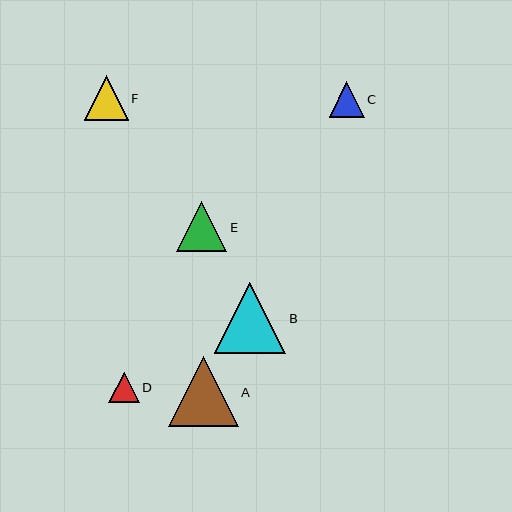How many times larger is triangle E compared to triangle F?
Triangle E is approximately 1.1 times the size of triangle F.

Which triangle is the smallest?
Triangle D is the smallest with a size of approximately 30 pixels.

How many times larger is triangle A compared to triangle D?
Triangle A is approximately 2.3 times the size of triangle D.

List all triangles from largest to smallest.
From largest to smallest: B, A, E, F, C, D.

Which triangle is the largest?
Triangle B is the largest with a size of approximately 71 pixels.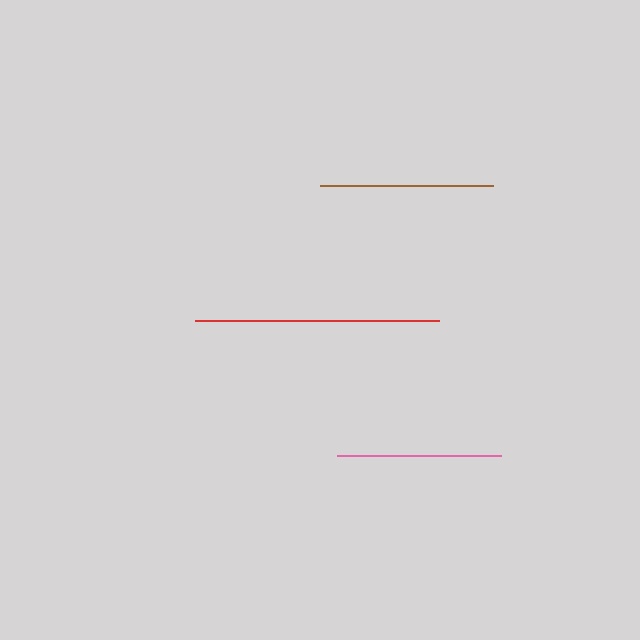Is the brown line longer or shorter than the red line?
The red line is longer than the brown line.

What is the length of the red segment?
The red segment is approximately 244 pixels long.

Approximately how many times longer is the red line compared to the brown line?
The red line is approximately 1.4 times the length of the brown line.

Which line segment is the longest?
The red line is the longest at approximately 244 pixels.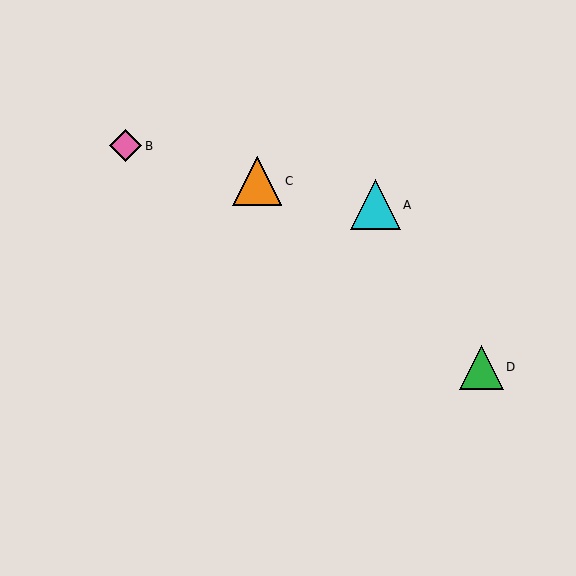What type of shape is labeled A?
Shape A is a cyan triangle.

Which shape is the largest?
The cyan triangle (labeled A) is the largest.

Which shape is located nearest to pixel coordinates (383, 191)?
The cyan triangle (labeled A) at (375, 205) is nearest to that location.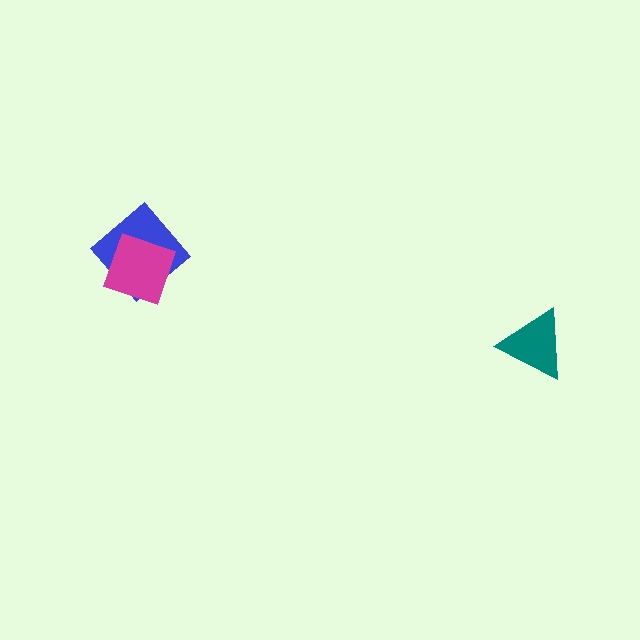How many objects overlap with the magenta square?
1 object overlaps with the magenta square.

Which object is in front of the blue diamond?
The magenta square is in front of the blue diamond.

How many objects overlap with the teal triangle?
0 objects overlap with the teal triangle.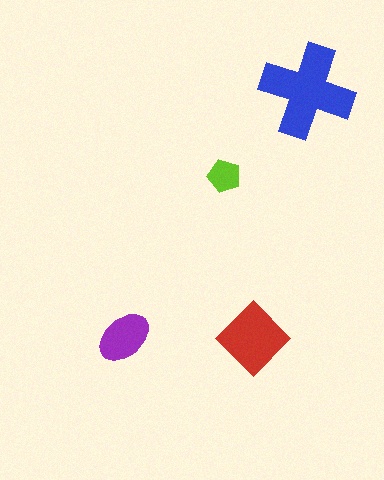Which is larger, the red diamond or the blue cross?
The blue cross.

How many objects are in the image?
There are 4 objects in the image.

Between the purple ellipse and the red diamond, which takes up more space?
The red diamond.